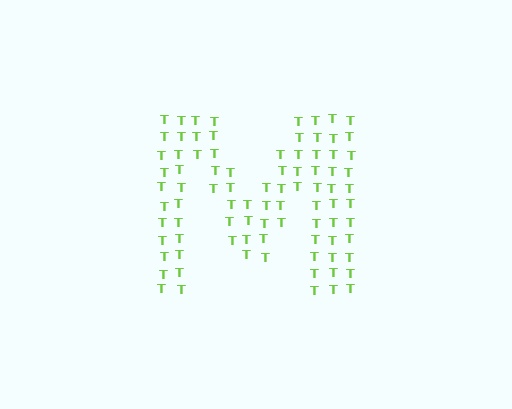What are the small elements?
The small elements are letter T's.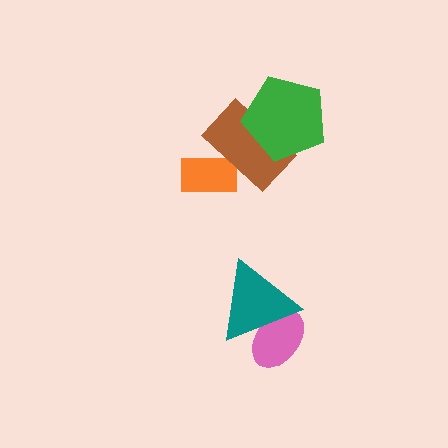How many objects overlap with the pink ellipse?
1 object overlaps with the pink ellipse.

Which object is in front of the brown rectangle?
The green pentagon is in front of the brown rectangle.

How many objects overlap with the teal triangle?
1 object overlaps with the teal triangle.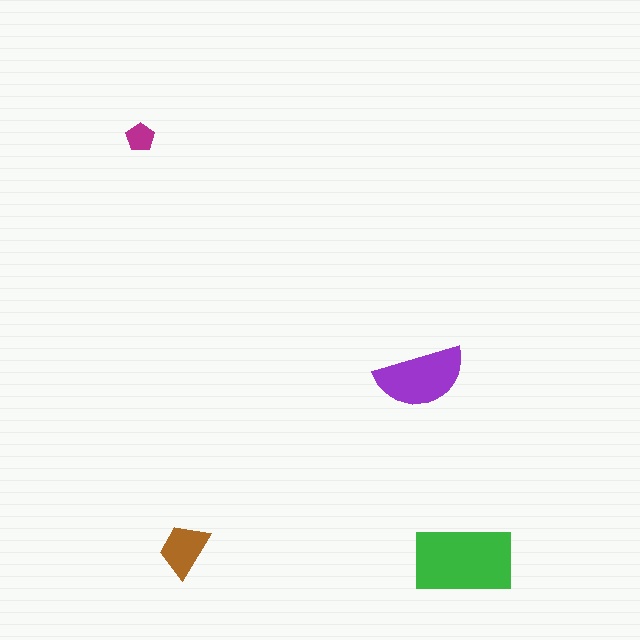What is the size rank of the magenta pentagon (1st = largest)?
4th.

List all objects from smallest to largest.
The magenta pentagon, the brown trapezoid, the purple semicircle, the green rectangle.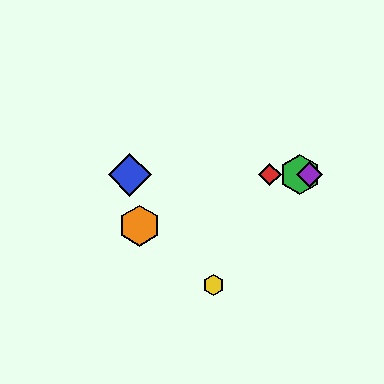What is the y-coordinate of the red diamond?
The red diamond is at y≈175.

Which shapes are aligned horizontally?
The red diamond, the blue diamond, the green hexagon, the purple diamond are aligned horizontally.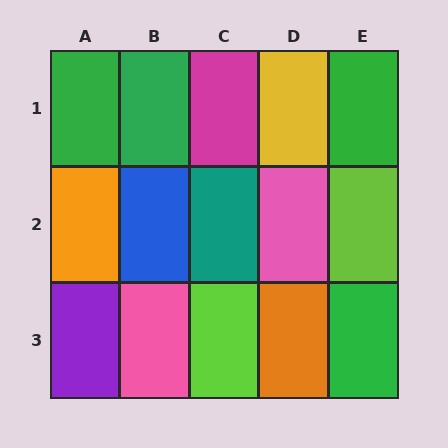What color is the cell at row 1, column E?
Green.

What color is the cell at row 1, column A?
Green.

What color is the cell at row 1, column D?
Yellow.